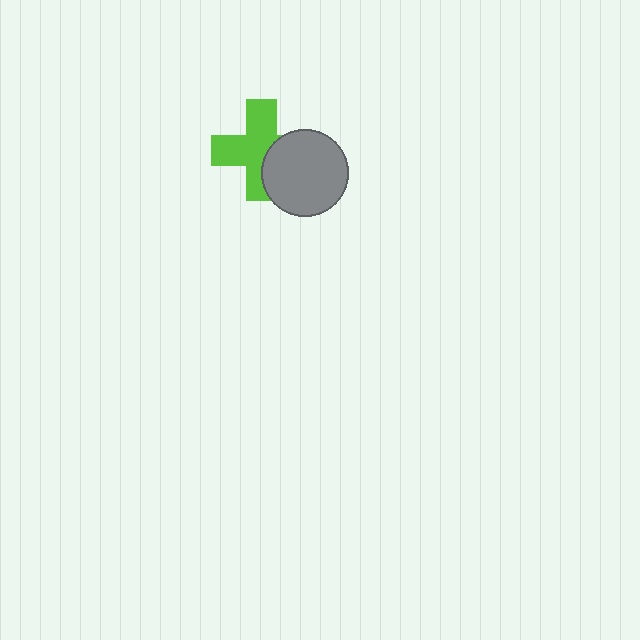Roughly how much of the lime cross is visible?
Most of it is visible (roughly 66%).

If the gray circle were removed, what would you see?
You would see the complete lime cross.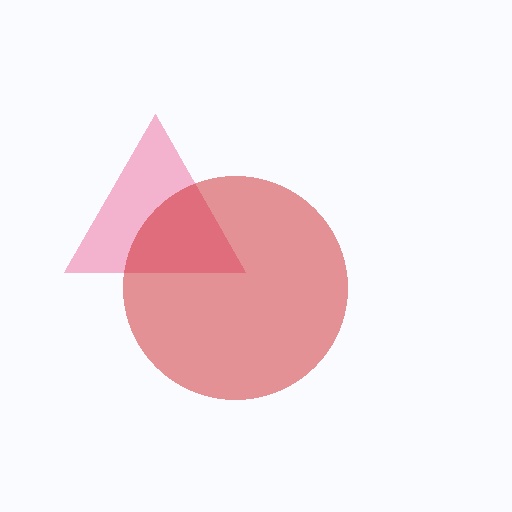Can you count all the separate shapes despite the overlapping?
Yes, there are 2 separate shapes.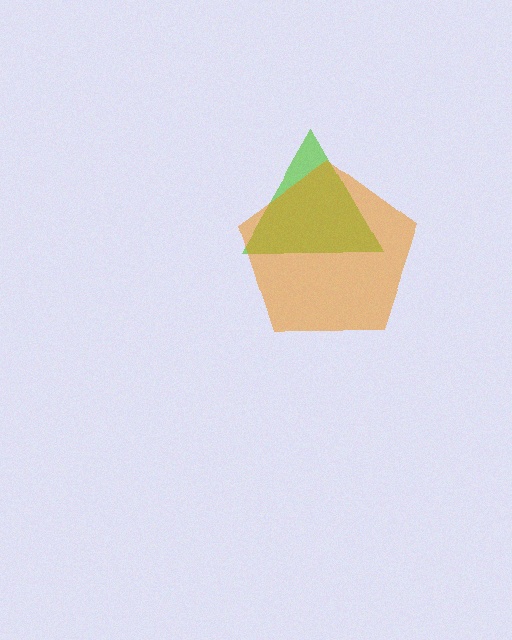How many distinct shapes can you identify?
There are 2 distinct shapes: a lime triangle, an orange pentagon.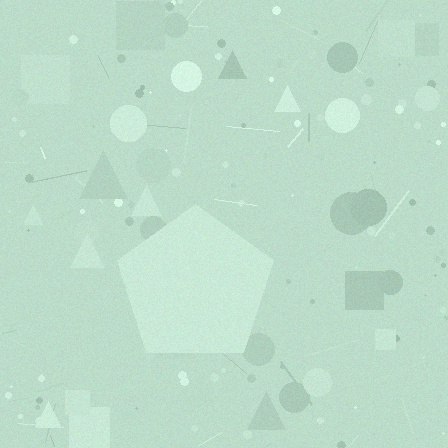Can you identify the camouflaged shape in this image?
The camouflaged shape is a pentagon.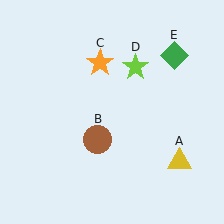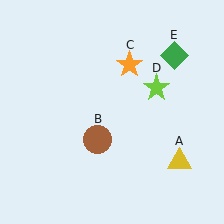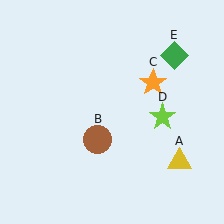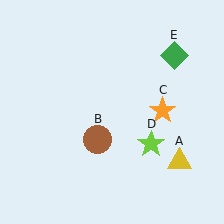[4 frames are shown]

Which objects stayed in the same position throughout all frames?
Yellow triangle (object A) and brown circle (object B) and green diamond (object E) remained stationary.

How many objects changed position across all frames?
2 objects changed position: orange star (object C), lime star (object D).